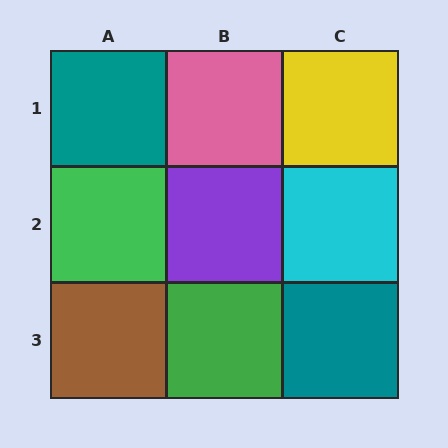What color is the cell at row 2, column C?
Cyan.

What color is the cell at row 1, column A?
Teal.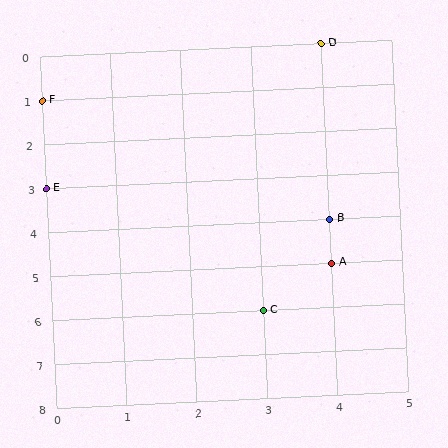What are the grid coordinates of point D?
Point D is at grid coordinates (4, 0).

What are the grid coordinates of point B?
Point B is at grid coordinates (4, 4).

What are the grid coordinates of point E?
Point E is at grid coordinates (0, 3).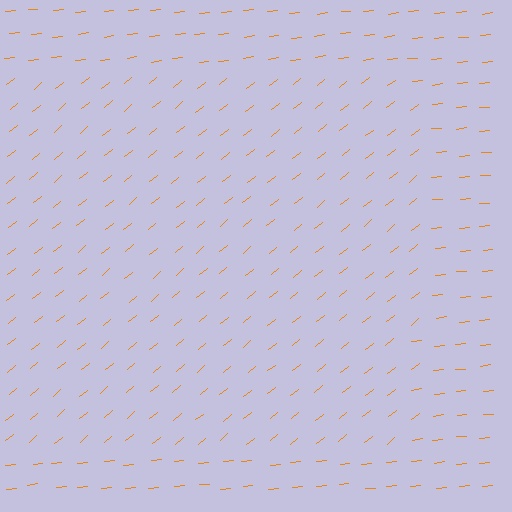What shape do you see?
I see a rectangle.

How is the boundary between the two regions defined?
The boundary is defined purely by a change in line orientation (approximately 33 degrees difference). All lines are the same color and thickness.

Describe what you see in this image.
The image is filled with small orange line segments. A rectangle region in the image has lines oriented differently from the surrounding lines, creating a visible texture boundary.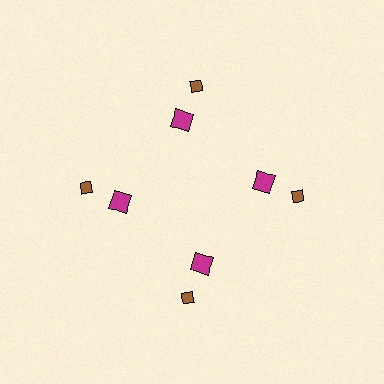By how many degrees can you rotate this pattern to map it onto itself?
The pattern maps onto itself every 90 degrees of rotation.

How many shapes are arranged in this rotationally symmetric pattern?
There are 8 shapes, arranged in 4 groups of 2.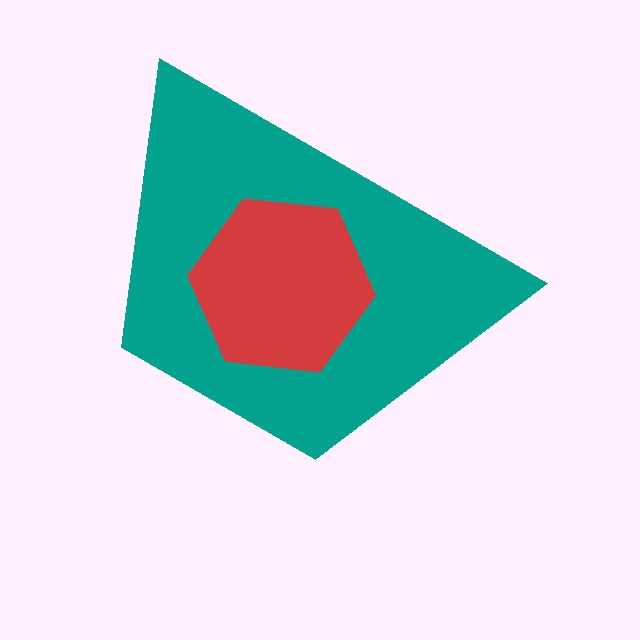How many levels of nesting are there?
2.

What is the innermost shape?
The red hexagon.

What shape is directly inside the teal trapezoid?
The red hexagon.